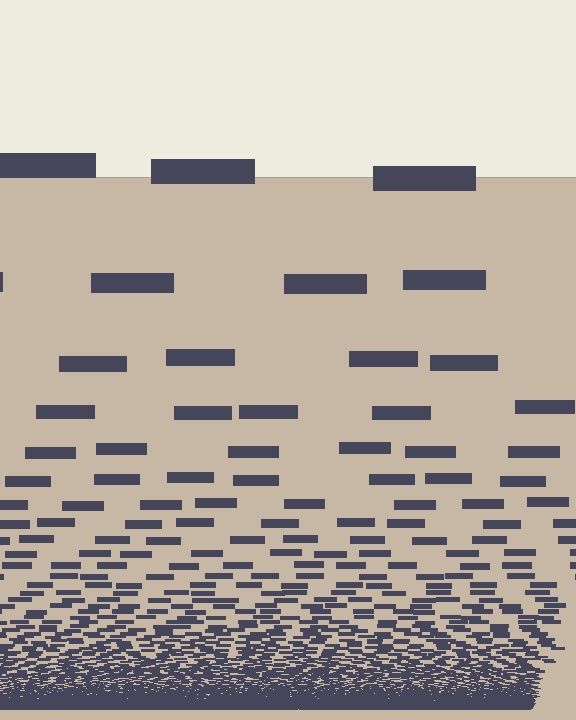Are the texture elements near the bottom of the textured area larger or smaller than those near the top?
Smaller. The gradient is inverted — elements near the bottom are smaller and denser.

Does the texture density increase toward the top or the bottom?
Density increases toward the bottom.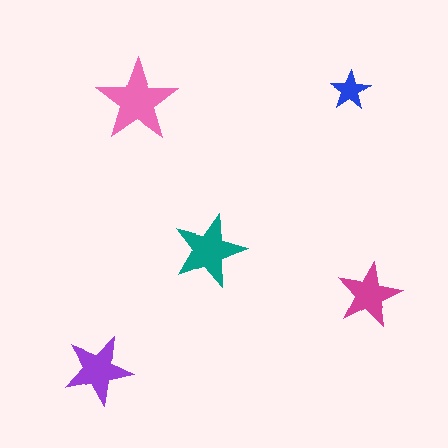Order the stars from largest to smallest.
the pink one, the teal one, the purple one, the magenta one, the blue one.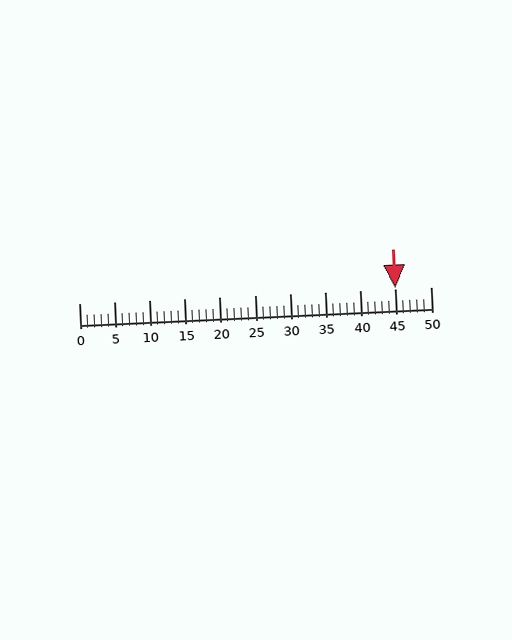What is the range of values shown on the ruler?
The ruler shows values from 0 to 50.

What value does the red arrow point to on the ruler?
The red arrow points to approximately 45.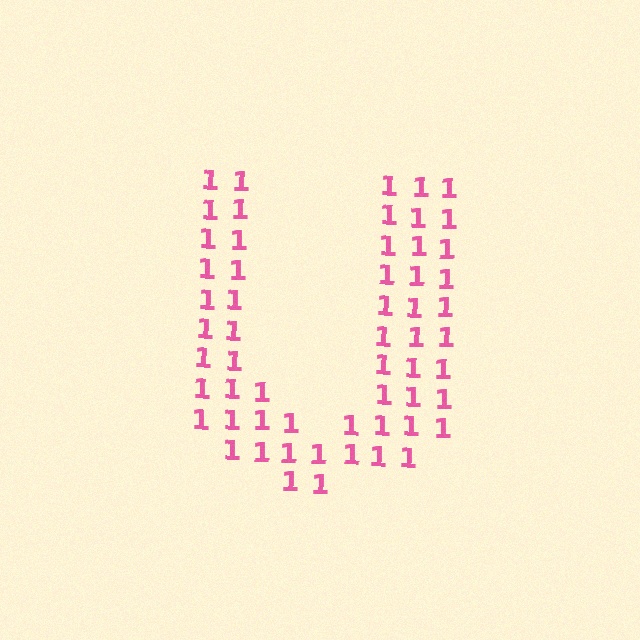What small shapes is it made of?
It is made of small digit 1's.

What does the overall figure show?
The overall figure shows the letter U.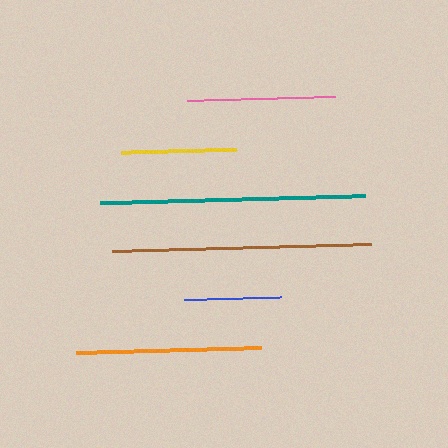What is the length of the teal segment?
The teal segment is approximately 265 pixels long.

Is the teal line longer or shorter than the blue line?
The teal line is longer than the blue line.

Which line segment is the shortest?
The blue line is the shortest at approximately 97 pixels.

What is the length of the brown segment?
The brown segment is approximately 259 pixels long.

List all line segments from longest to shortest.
From longest to shortest: teal, brown, orange, pink, yellow, blue.